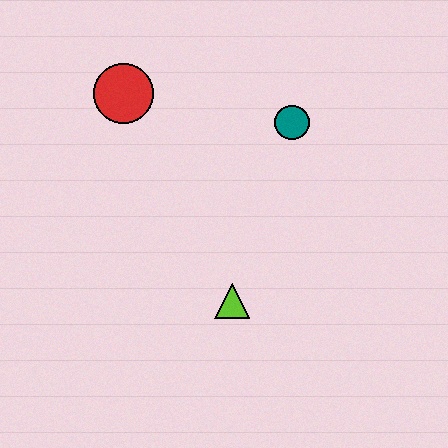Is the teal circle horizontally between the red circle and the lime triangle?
No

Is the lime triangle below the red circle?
Yes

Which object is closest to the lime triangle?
The teal circle is closest to the lime triangle.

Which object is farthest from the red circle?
The lime triangle is farthest from the red circle.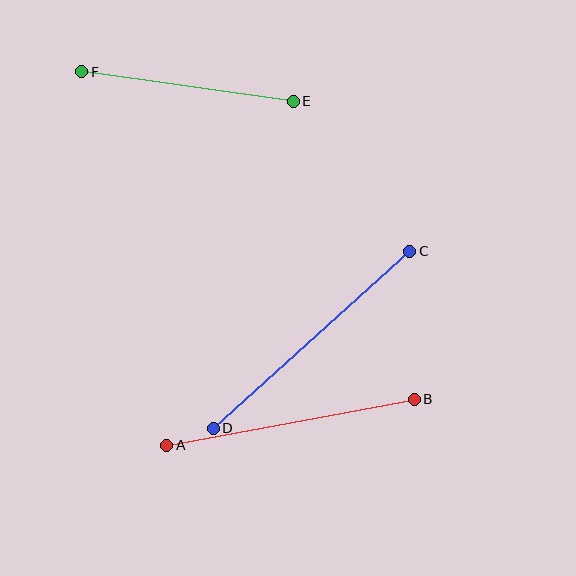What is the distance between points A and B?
The distance is approximately 252 pixels.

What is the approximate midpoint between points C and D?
The midpoint is at approximately (311, 340) pixels.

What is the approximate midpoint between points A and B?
The midpoint is at approximately (290, 422) pixels.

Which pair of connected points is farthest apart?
Points C and D are farthest apart.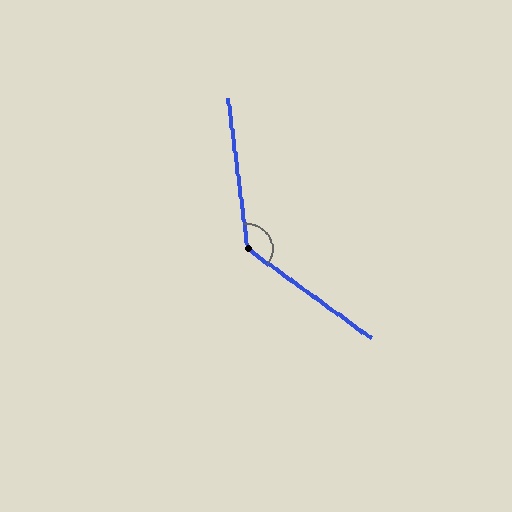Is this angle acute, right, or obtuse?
It is obtuse.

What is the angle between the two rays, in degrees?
Approximately 133 degrees.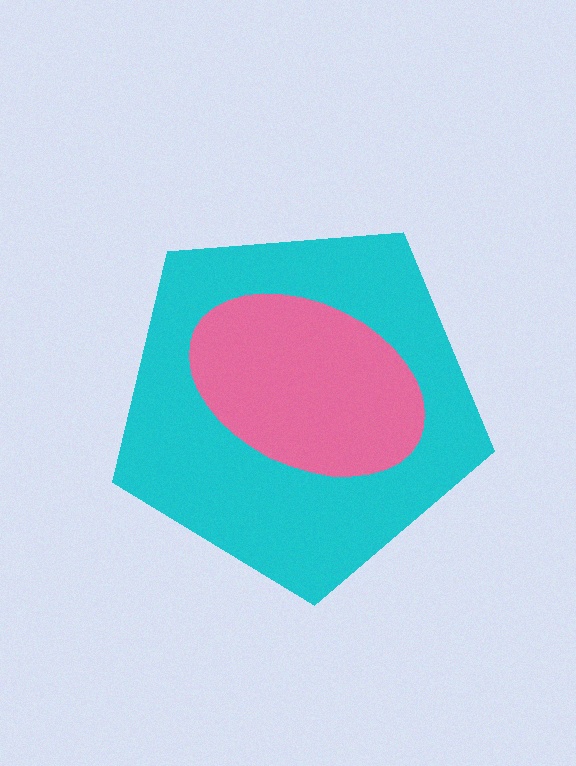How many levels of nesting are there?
2.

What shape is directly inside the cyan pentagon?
The pink ellipse.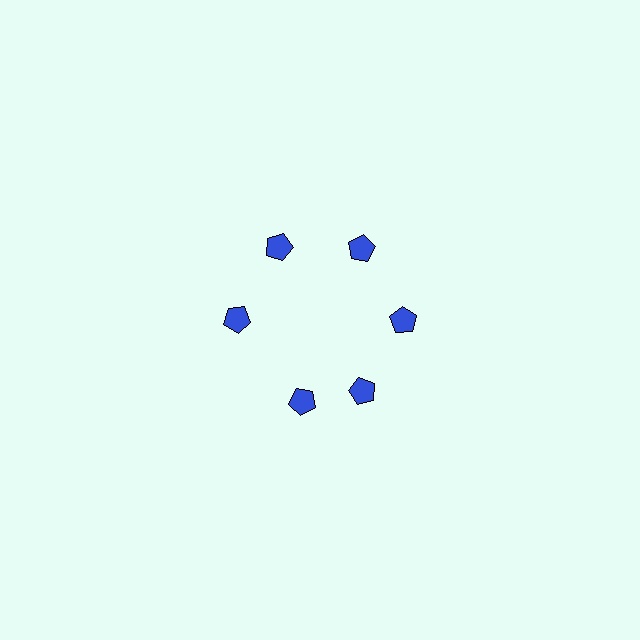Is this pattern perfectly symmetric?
No. The 6 blue pentagons are arranged in a ring, but one element near the 7 o'clock position is rotated out of alignment along the ring, breaking the 6-fold rotational symmetry.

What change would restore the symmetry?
The symmetry would be restored by rotating it back into even spacing with its neighbors so that all 6 pentagons sit at equal angles and equal distance from the center.